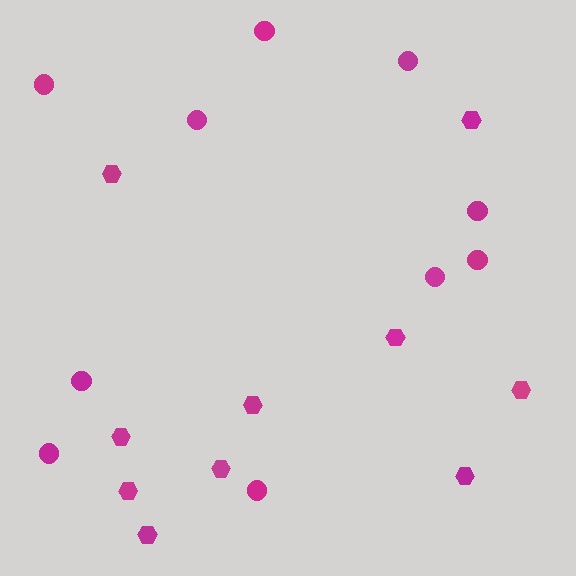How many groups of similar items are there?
There are 2 groups: one group of circles (10) and one group of hexagons (10).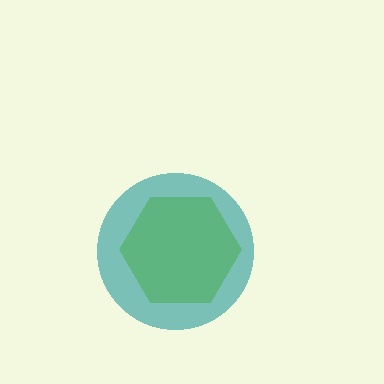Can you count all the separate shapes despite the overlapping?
Yes, there are 2 separate shapes.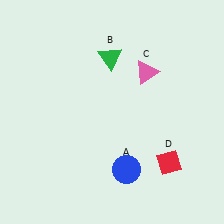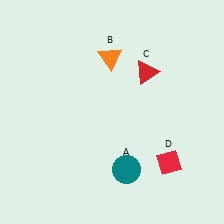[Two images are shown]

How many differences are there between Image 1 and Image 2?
There are 3 differences between the two images.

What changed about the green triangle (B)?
In Image 1, B is green. In Image 2, it changed to orange.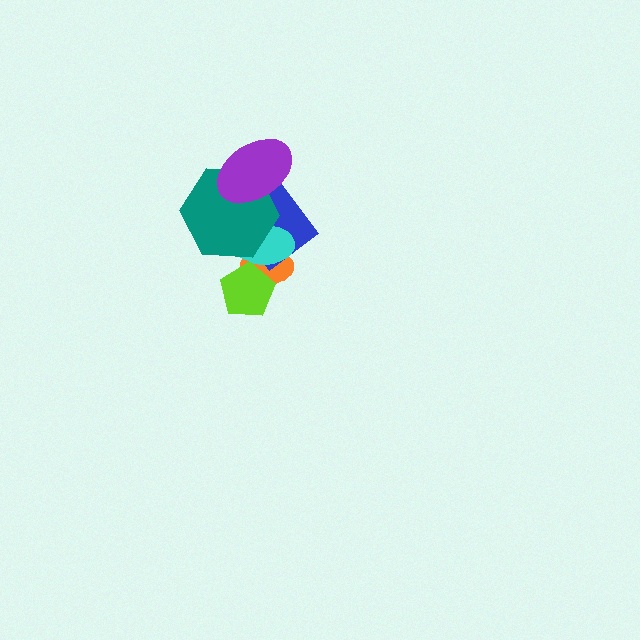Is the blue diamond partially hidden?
Yes, it is partially covered by another shape.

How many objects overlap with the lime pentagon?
2 objects overlap with the lime pentagon.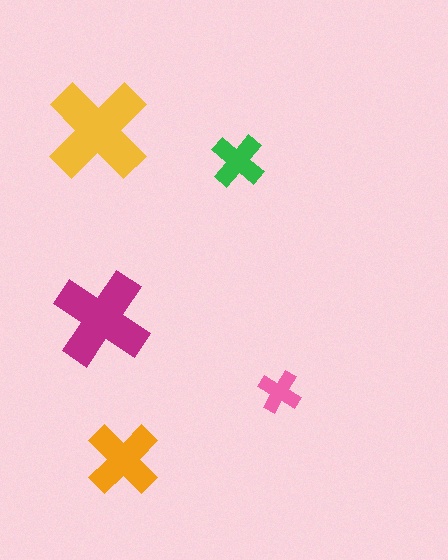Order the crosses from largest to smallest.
the yellow one, the magenta one, the orange one, the green one, the pink one.